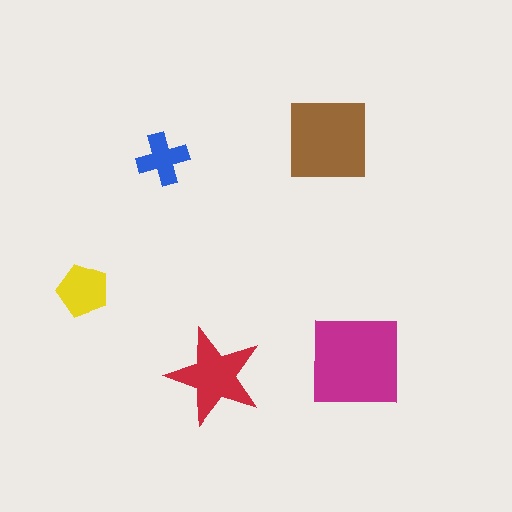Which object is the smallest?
The blue cross.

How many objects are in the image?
There are 5 objects in the image.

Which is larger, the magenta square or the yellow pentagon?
The magenta square.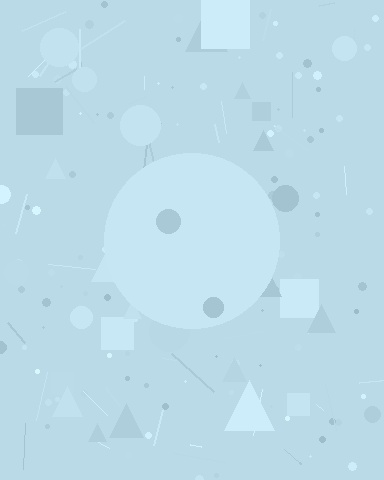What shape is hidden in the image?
A circle is hidden in the image.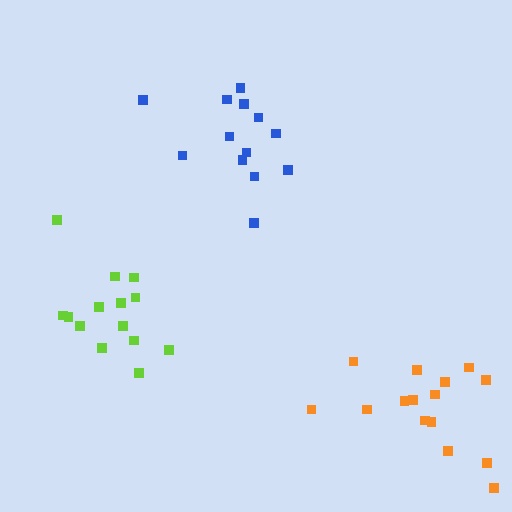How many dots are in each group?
Group 1: 14 dots, Group 2: 13 dots, Group 3: 15 dots (42 total).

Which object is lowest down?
The orange cluster is bottommost.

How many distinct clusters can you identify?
There are 3 distinct clusters.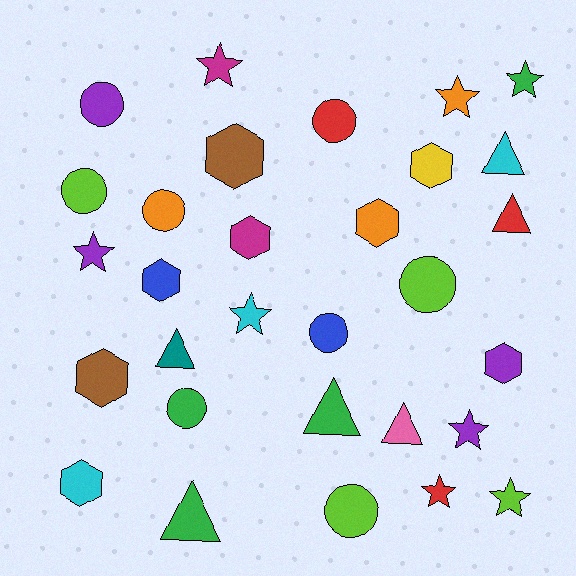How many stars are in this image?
There are 8 stars.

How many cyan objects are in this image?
There are 3 cyan objects.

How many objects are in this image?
There are 30 objects.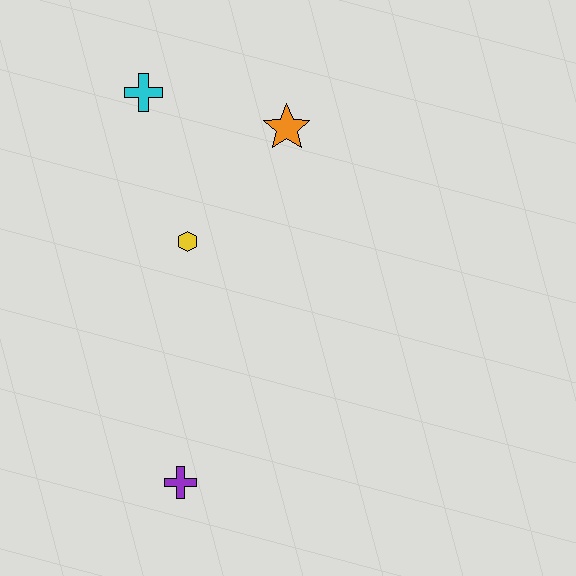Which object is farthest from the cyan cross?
The purple cross is farthest from the cyan cross.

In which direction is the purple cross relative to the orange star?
The purple cross is below the orange star.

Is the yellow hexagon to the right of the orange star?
No